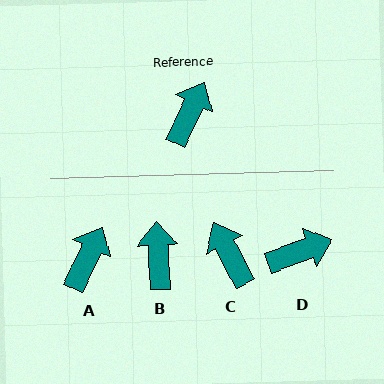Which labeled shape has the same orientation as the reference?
A.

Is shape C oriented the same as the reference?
No, it is off by about 53 degrees.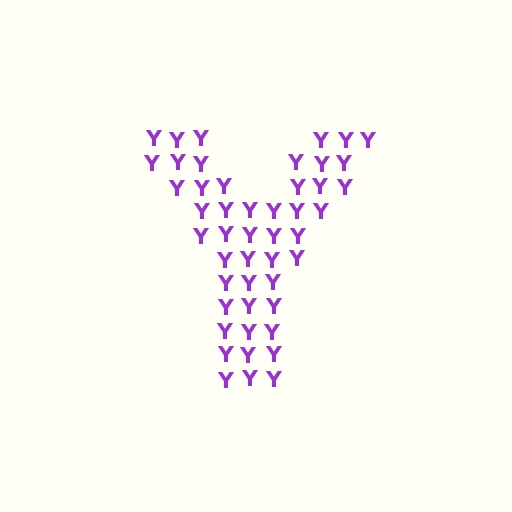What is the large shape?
The large shape is the letter Y.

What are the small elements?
The small elements are letter Y's.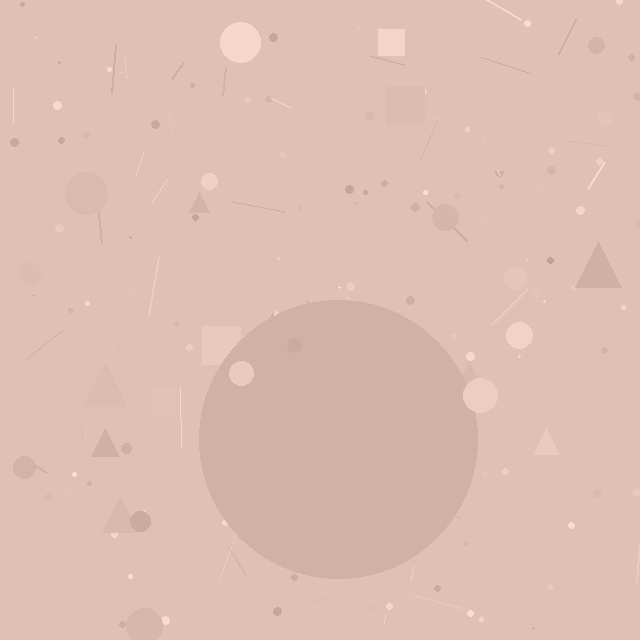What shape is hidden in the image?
A circle is hidden in the image.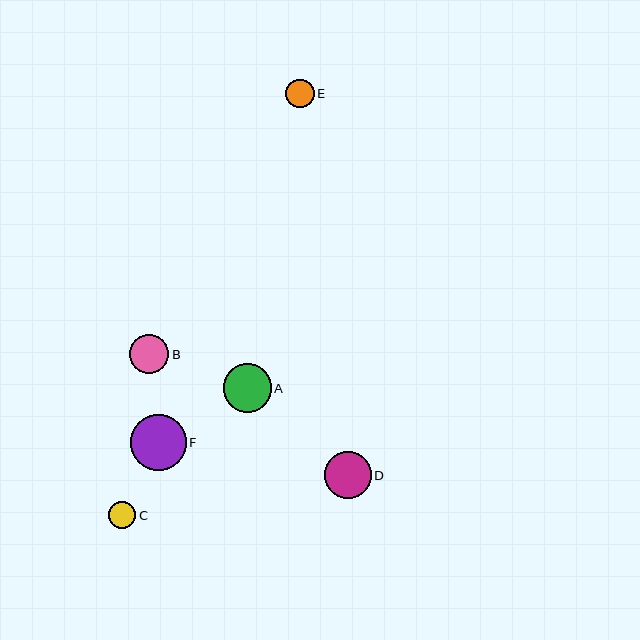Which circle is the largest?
Circle F is the largest with a size of approximately 56 pixels.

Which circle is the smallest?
Circle C is the smallest with a size of approximately 28 pixels.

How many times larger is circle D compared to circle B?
Circle D is approximately 1.2 times the size of circle B.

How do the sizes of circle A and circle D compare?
Circle A and circle D are approximately the same size.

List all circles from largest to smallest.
From largest to smallest: F, A, D, B, E, C.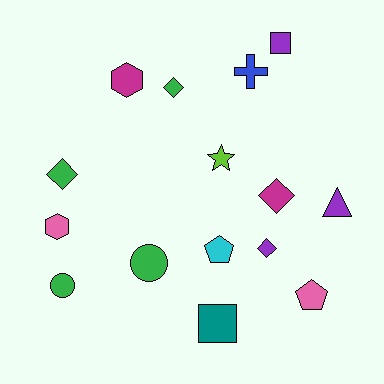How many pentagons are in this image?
There are 2 pentagons.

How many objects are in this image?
There are 15 objects.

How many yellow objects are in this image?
There are no yellow objects.